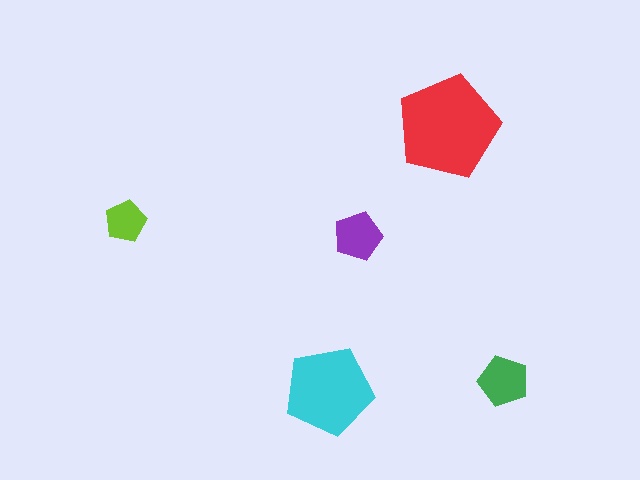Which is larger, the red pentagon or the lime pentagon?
The red one.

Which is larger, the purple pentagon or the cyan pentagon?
The cyan one.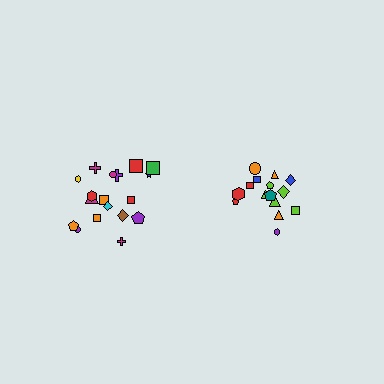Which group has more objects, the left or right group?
The left group.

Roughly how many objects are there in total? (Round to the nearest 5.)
Roughly 35 objects in total.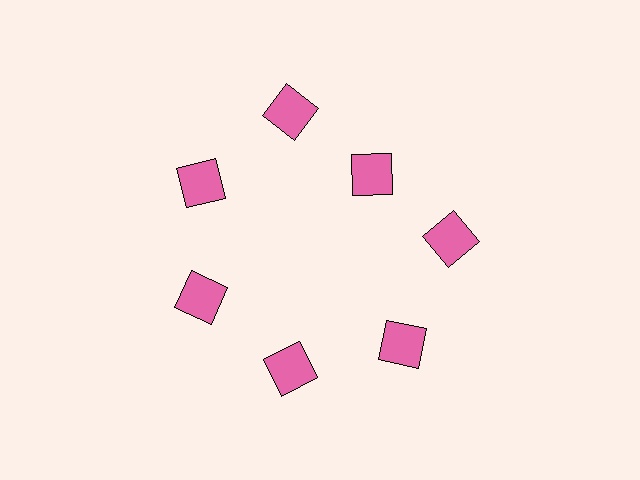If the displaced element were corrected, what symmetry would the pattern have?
It would have 7-fold rotational symmetry — the pattern would map onto itself every 51 degrees.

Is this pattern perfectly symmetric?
No. The 7 pink squares are arranged in a ring, but one element near the 1 o'clock position is pulled inward toward the center, breaking the 7-fold rotational symmetry.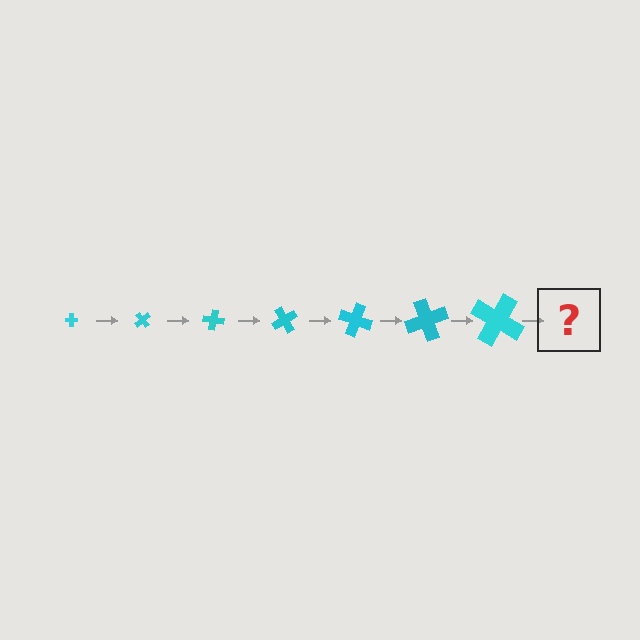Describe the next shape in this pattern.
It should be a cross, larger than the previous one and rotated 350 degrees from the start.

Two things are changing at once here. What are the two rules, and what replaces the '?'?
The two rules are that the cross grows larger each step and it rotates 50 degrees each step. The '?' should be a cross, larger than the previous one and rotated 350 degrees from the start.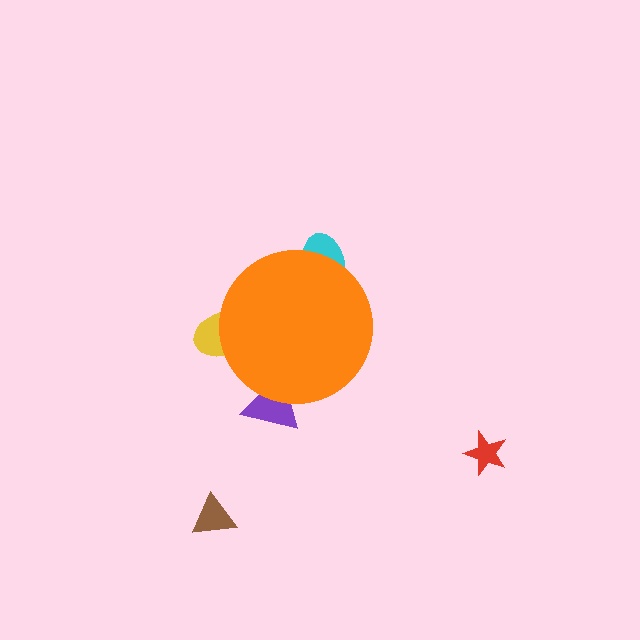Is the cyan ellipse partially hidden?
Yes, the cyan ellipse is partially hidden behind the orange circle.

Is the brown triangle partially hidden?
No, the brown triangle is fully visible.